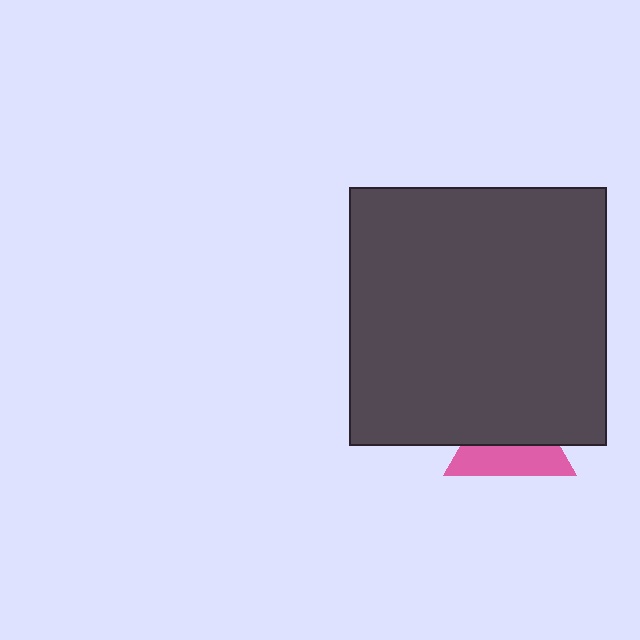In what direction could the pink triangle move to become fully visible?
The pink triangle could move down. That would shift it out from behind the dark gray square entirely.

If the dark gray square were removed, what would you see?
You would see the complete pink triangle.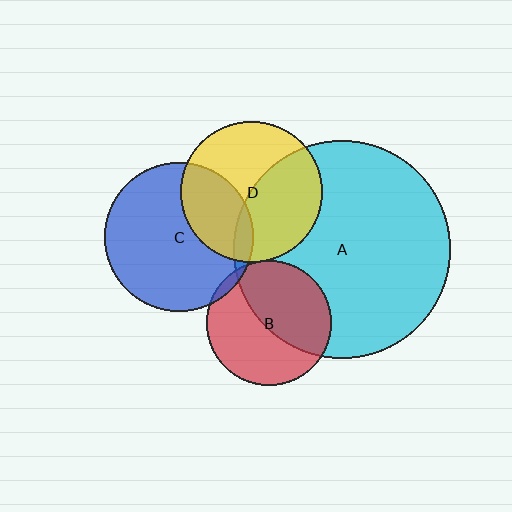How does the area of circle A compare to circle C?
Approximately 2.1 times.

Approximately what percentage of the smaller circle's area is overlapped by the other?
Approximately 30%.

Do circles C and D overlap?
Yes.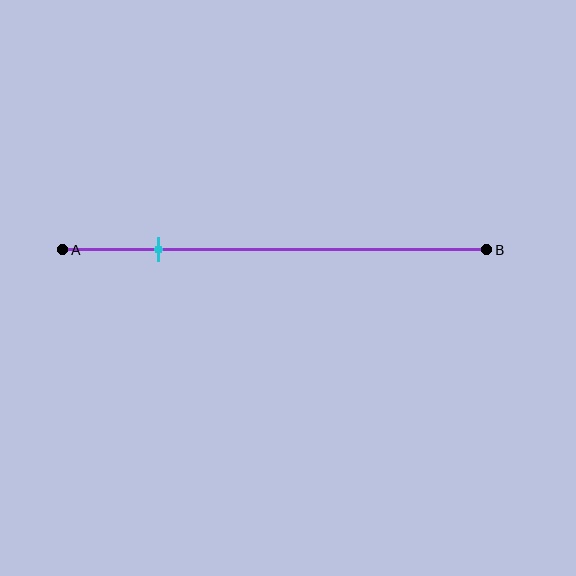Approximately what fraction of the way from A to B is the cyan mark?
The cyan mark is approximately 25% of the way from A to B.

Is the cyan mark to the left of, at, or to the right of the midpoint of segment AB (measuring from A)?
The cyan mark is to the left of the midpoint of segment AB.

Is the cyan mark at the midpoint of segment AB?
No, the mark is at about 25% from A, not at the 50% midpoint.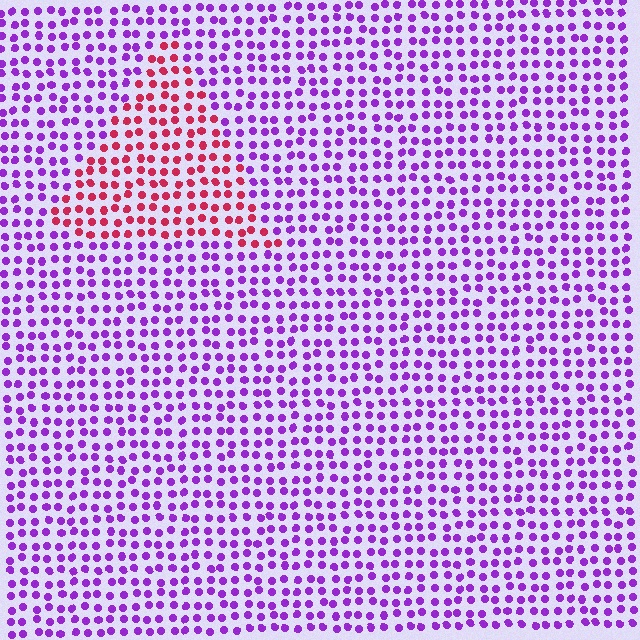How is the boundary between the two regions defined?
The boundary is defined purely by a slight shift in hue (about 63 degrees). Spacing, size, and orientation are identical on both sides.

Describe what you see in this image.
The image is filled with small purple elements in a uniform arrangement. A triangle-shaped region is visible where the elements are tinted to a slightly different hue, forming a subtle color boundary.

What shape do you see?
I see a triangle.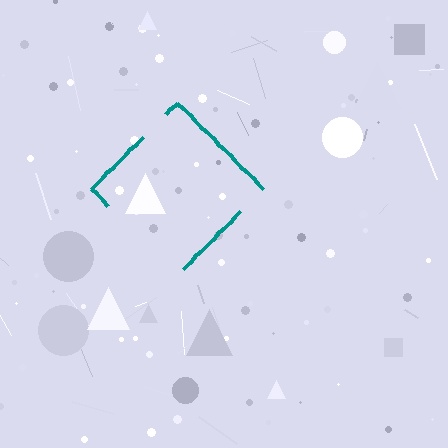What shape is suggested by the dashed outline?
The dashed outline suggests a diamond.